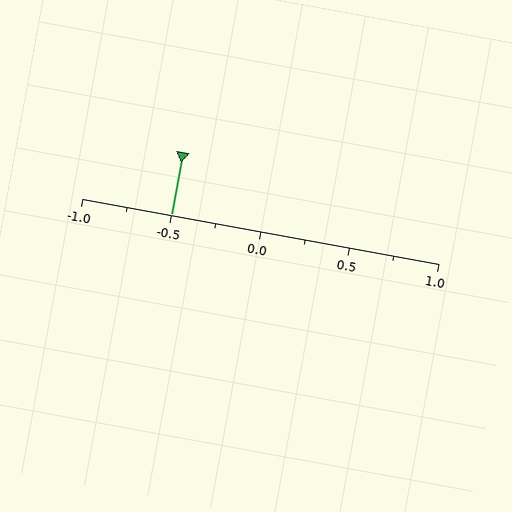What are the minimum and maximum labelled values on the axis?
The axis runs from -1.0 to 1.0.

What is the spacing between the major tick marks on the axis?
The major ticks are spaced 0.5 apart.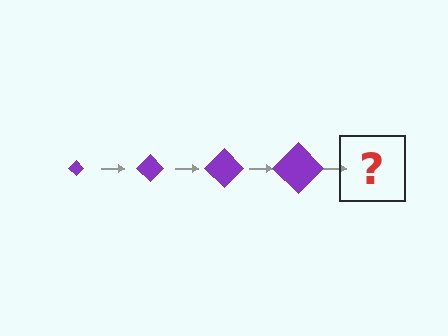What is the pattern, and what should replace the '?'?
The pattern is that the diamond gets progressively larger each step. The '?' should be a purple diamond, larger than the previous one.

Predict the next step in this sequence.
The next step is a purple diamond, larger than the previous one.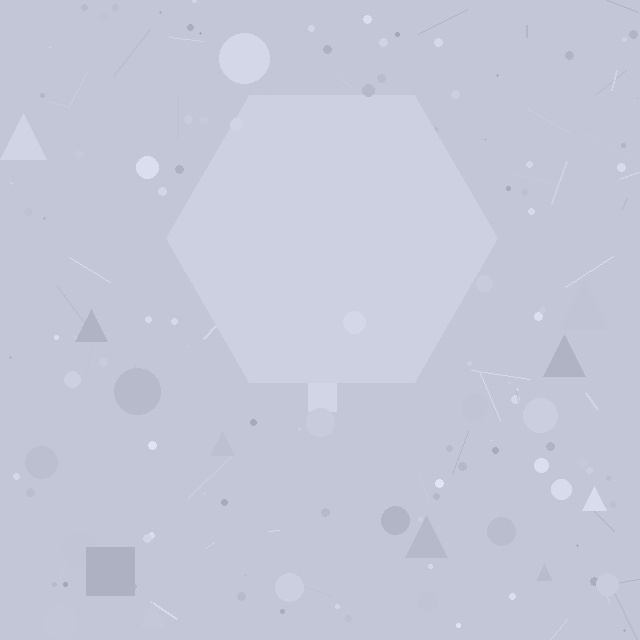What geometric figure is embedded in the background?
A hexagon is embedded in the background.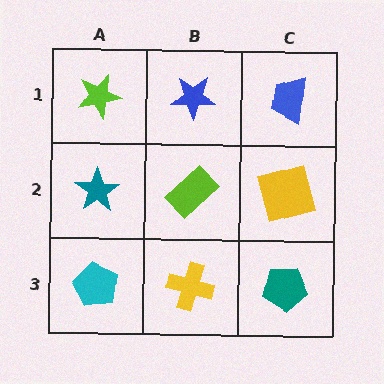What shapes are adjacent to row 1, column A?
A teal star (row 2, column A), a blue star (row 1, column B).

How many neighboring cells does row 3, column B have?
3.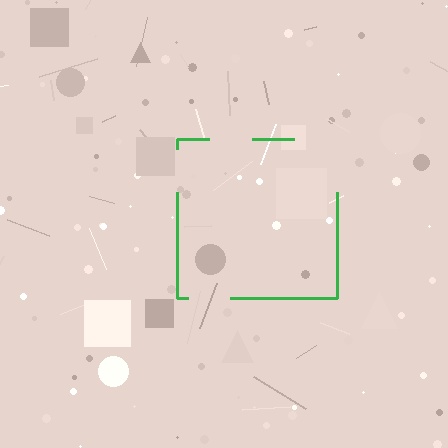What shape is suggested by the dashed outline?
The dashed outline suggests a square.